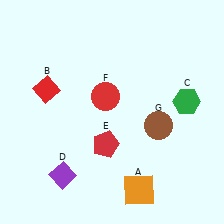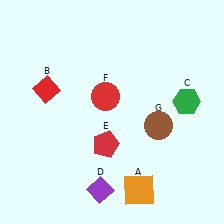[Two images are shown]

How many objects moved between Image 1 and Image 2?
1 object moved between the two images.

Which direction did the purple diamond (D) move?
The purple diamond (D) moved right.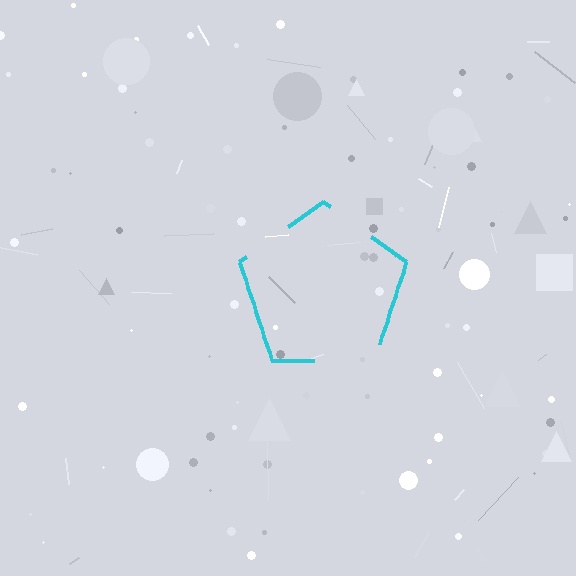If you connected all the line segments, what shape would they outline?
They would outline a pentagon.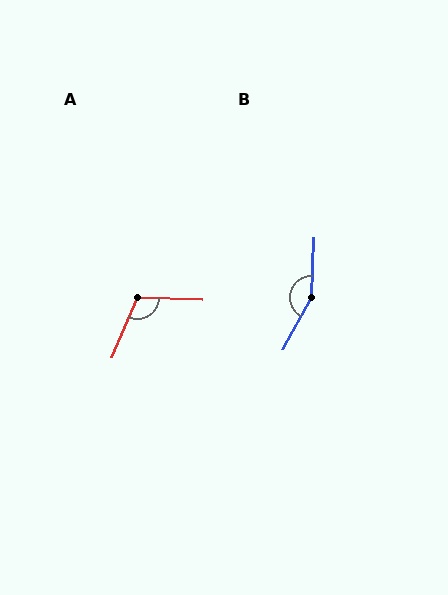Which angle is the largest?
B, at approximately 154 degrees.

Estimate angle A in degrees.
Approximately 111 degrees.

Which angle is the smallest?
A, at approximately 111 degrees.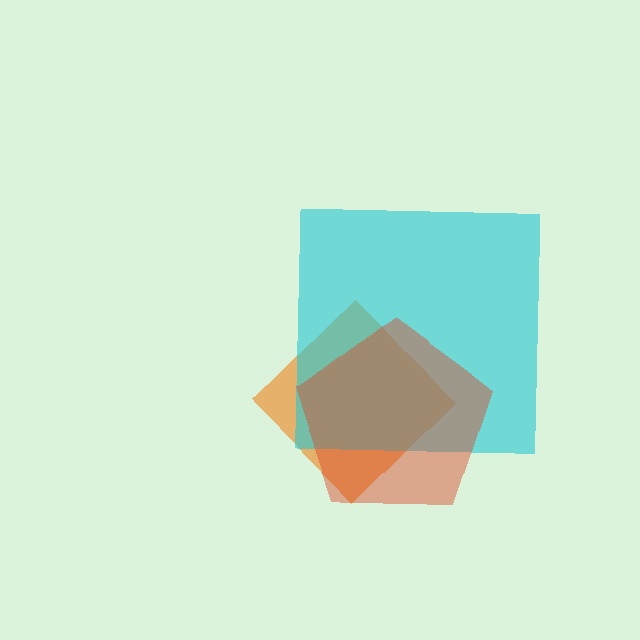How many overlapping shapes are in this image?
There are 3 overlapping shapes in the image.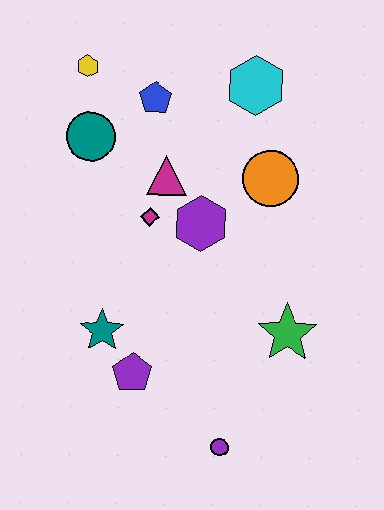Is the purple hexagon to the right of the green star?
No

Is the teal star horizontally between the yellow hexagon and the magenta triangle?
Yes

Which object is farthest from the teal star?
The cyan hexagon is farthest from the teal star.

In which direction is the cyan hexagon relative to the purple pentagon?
The cyan hexagon is above the purple pentagon.